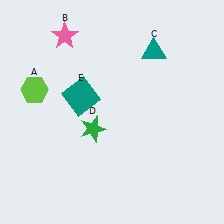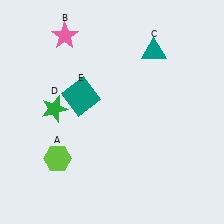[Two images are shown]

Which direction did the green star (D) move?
The green star (D) moved left.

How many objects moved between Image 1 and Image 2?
2 objects moved between the two images.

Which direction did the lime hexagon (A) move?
The lime hexagon (A) moved down.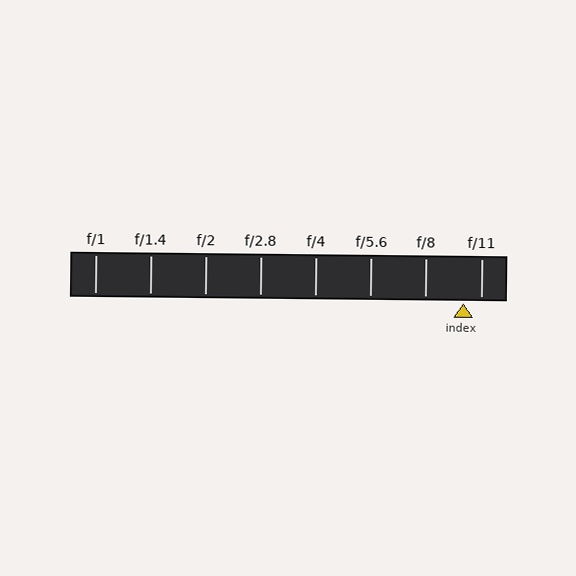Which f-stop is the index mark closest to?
The index mark is closest to f/11.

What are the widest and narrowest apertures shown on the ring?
The widest aperture shown is f/1 and the narrowest is f/11.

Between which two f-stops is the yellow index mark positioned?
The index mark is between f/8 and f/11.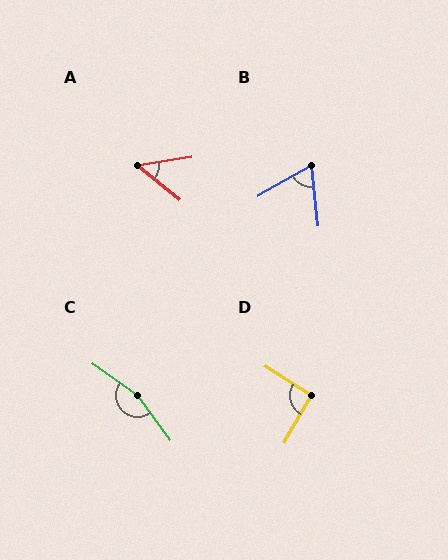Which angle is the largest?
C, at approximately 162 degrees.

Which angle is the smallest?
A, at approximately 49 degrees.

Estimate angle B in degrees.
Approximately 67 degrees.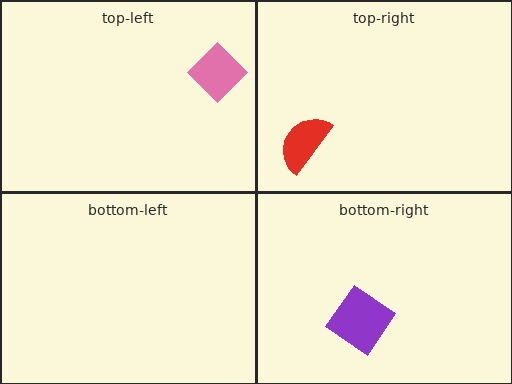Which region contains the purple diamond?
The bottom-right region.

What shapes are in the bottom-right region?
The purple diamond.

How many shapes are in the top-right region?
1.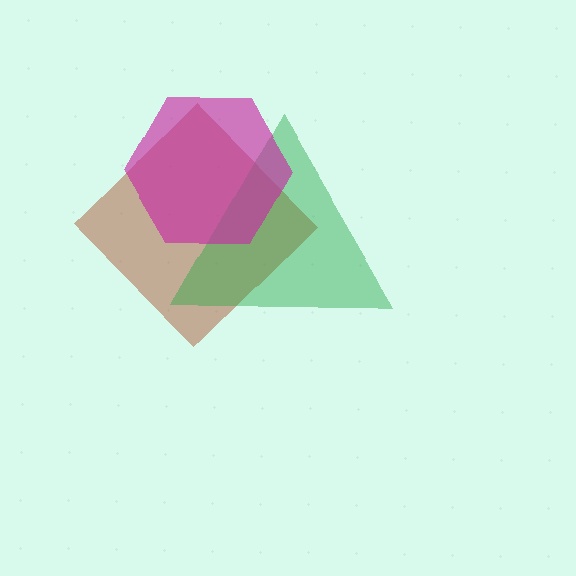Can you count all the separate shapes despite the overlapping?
Yes, there are 3 separate shapes.